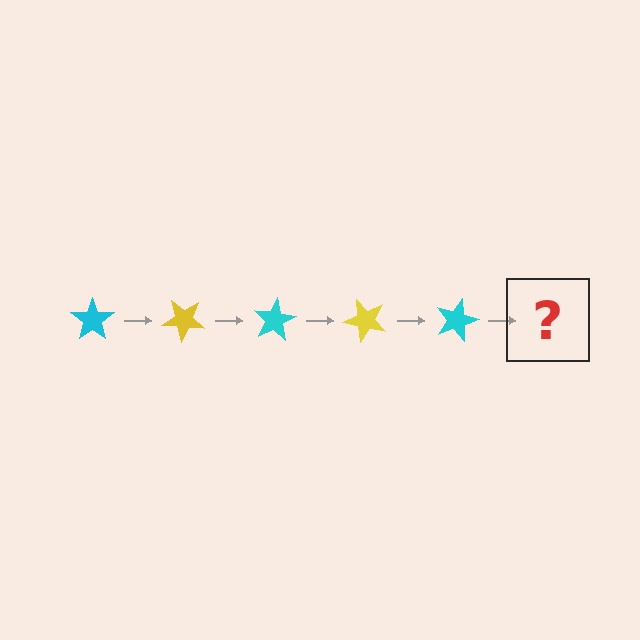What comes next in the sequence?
The next element should be a yellow star, rotated 200 degrees from the start.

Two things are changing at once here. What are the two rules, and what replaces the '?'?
The two rules are that it rotates 40 degrees each step and the color cycles through cyan and yellow. The '?' should be a yellow star, rotated 200 degrees from the start.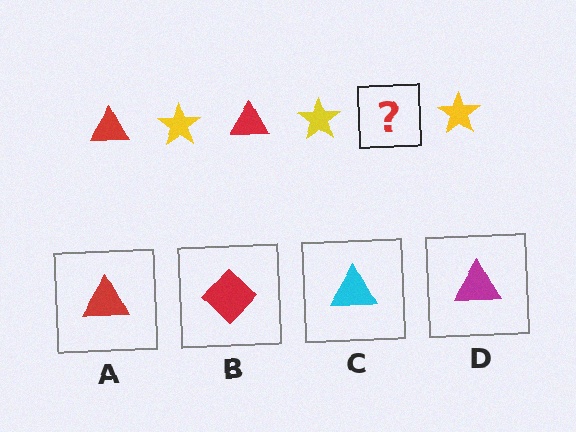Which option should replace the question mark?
Option A.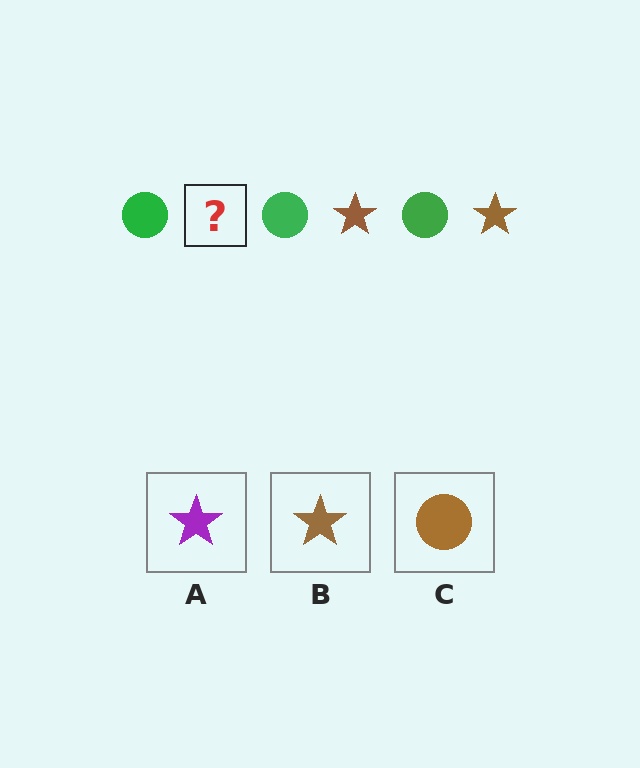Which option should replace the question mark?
Option B.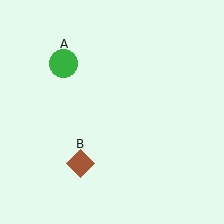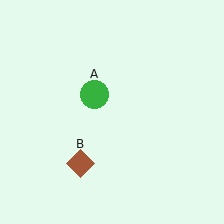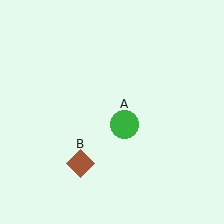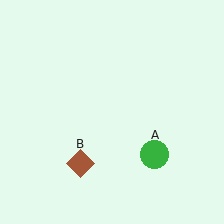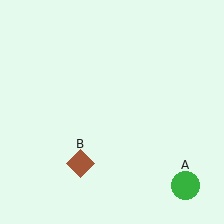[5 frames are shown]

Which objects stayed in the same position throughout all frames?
Brown diamond (object B) remained stationary.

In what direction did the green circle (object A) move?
The green circle (object A) moved down and to the right.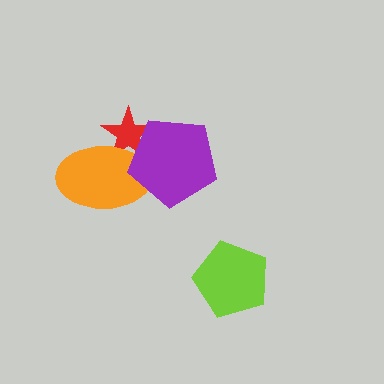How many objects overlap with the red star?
2 objects overlap with the red star.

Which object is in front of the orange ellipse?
The purple pentagon is in front of the orange ellipse.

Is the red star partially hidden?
Yes, it is partially covered by another shape.